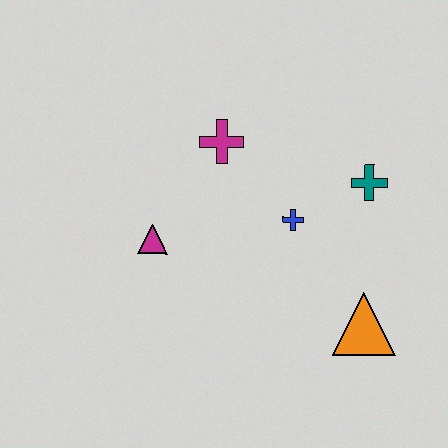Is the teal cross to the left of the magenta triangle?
No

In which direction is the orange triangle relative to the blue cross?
The orange triangle is below the blue cross.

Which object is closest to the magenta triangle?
The magenta cross is closest to the magenta triangle.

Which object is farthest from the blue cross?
The magenta triangle is farthest from the blue cross.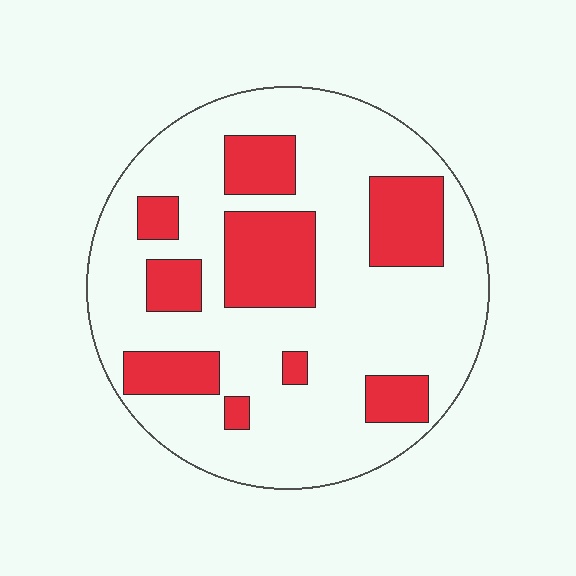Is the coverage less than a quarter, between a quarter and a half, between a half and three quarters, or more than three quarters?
Between a quarter and a half.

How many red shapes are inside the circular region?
9.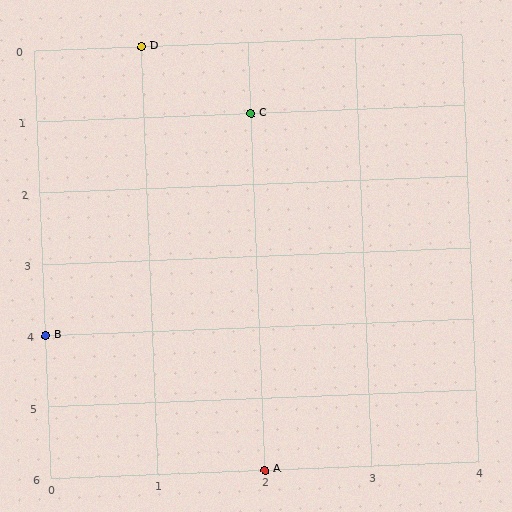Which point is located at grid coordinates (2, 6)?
Point A is at (2, 6).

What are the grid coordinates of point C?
Point C is at grid coordinates (2, 1).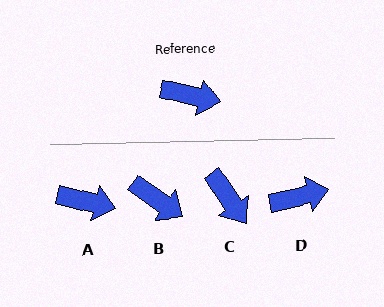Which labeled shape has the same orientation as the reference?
A.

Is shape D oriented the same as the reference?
No, it is off by about 27 degrees.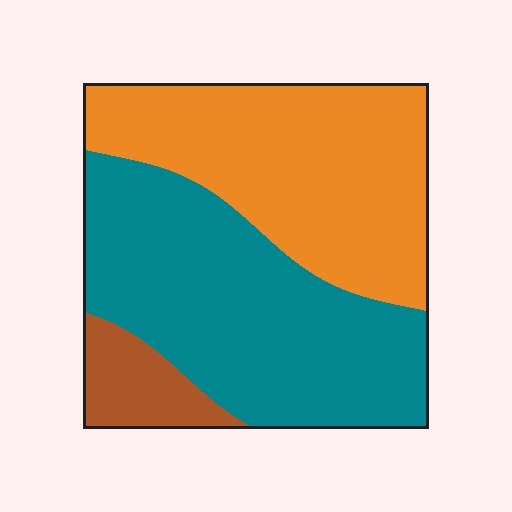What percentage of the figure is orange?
Orange takes up between a quarter and a half of the figure.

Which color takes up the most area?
Teal, at roughly 50%.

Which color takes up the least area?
Brown, at roughly 10%.